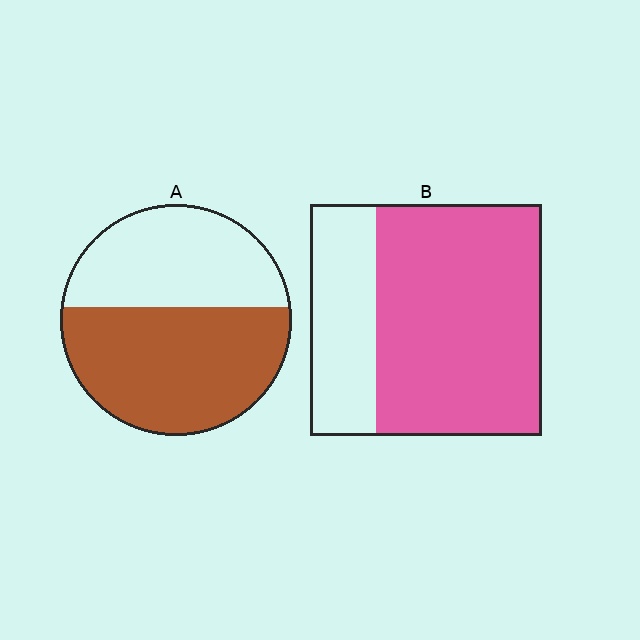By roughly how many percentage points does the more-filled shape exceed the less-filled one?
By roughly 15 percentage points (B over A).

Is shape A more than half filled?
Yes.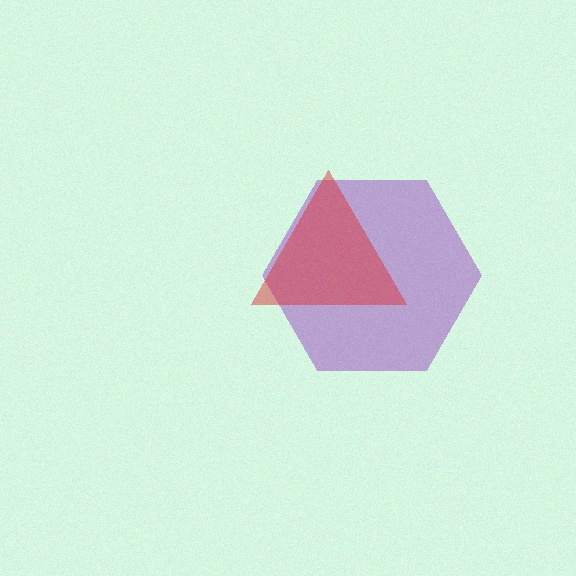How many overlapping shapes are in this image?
There are 2 overlapping shapes in the image.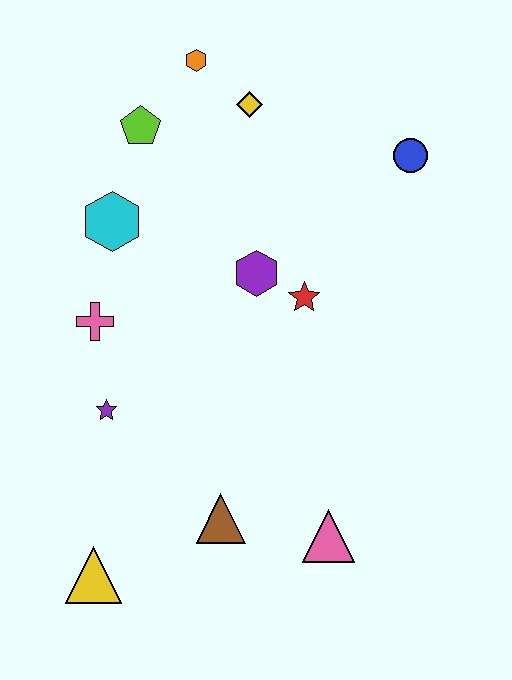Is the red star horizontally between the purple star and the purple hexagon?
No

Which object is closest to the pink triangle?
The brown triangle is closest to the pink triangle.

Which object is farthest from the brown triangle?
The orange hexagon is farthest from the brown triangle.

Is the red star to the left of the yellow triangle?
No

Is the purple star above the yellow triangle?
Yes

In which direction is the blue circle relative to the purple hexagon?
The blue circle is to the right of the purple hexagon.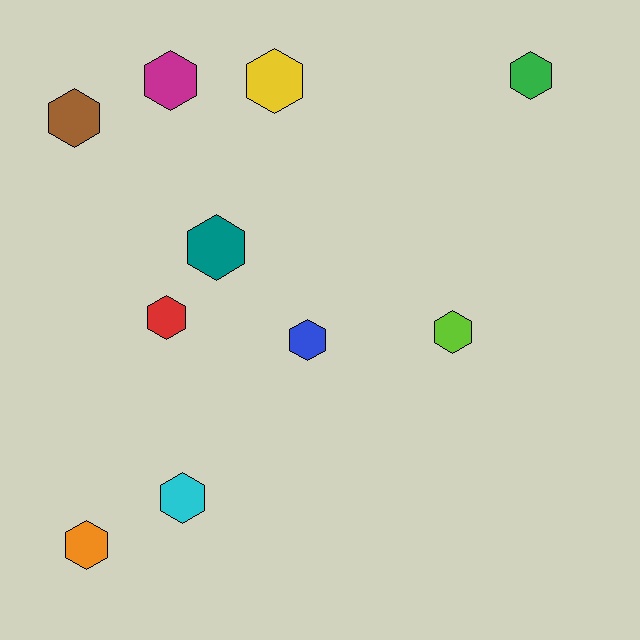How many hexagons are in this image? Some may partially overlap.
There are 10 hexagons.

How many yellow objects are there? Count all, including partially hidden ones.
There is 1 yellow object.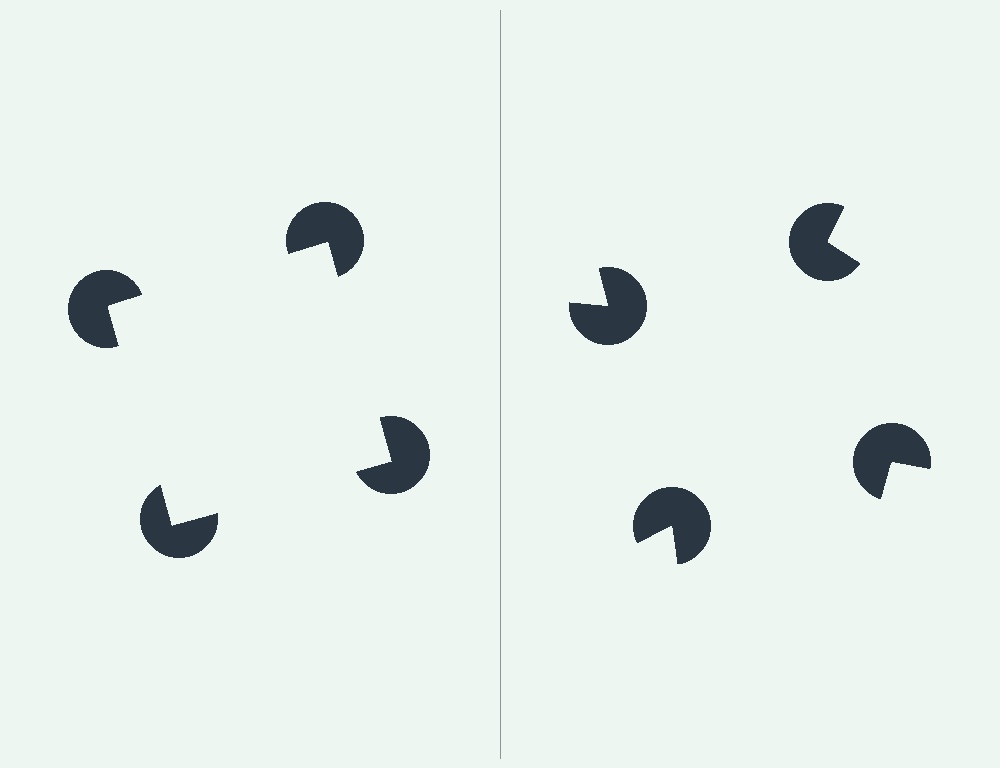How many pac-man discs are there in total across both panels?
8 — 4 on each side.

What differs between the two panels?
The pac-man discs are positioned identically on both sides; only the wedge orientations differ. On the left they align to a square; on the right they are misaligned.